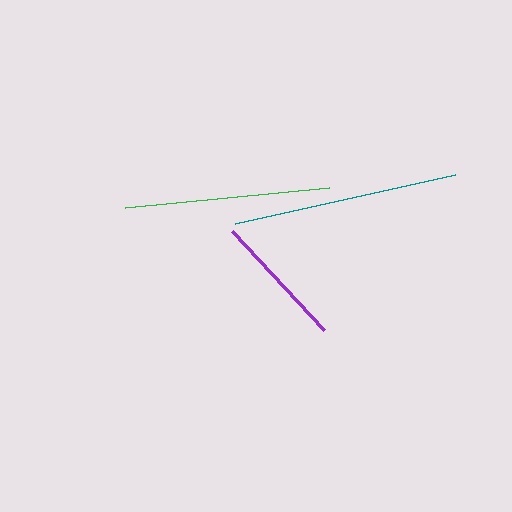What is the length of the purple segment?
The purple segment is approximately 136 pixels long.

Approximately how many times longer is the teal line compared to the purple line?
The teal line is approximately 1.7 times the length of the purple line.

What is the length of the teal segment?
The teal segment is approximately 226 pixels long.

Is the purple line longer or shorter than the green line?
The green line is longer than the purple line.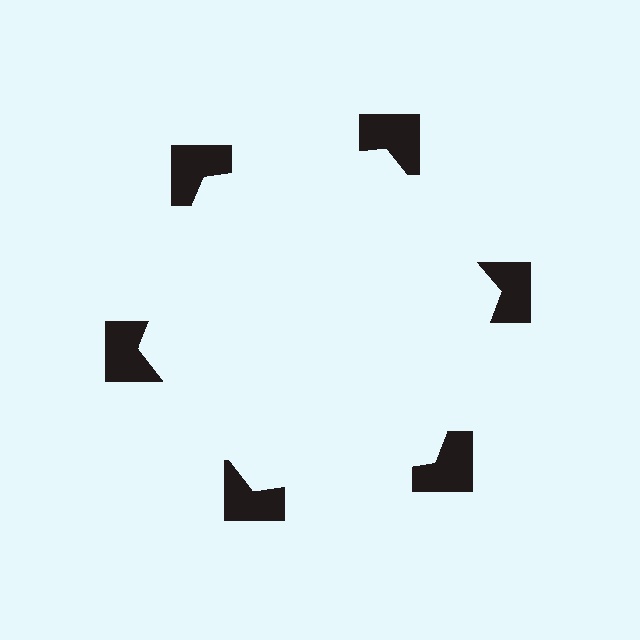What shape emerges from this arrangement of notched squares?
An illusory hexagon — its edges are inferred from the aligned wedge cuts in the notched squares, not physically drawn.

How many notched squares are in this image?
There are 6 — one at each vertex of the illusory hexagon.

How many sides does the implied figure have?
6 sides.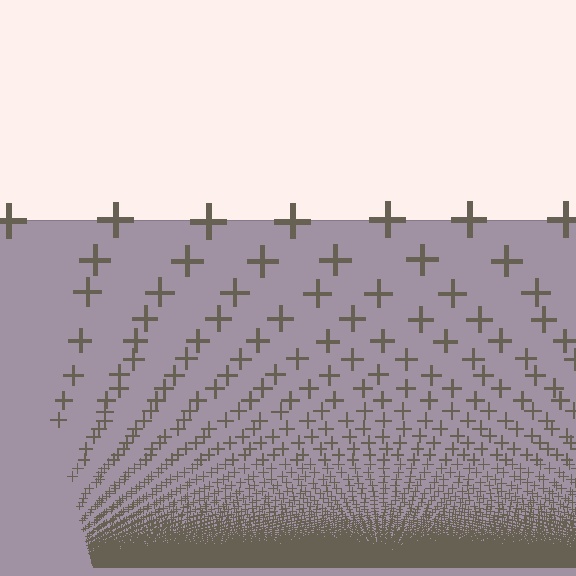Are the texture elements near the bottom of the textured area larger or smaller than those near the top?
Smaller. The gradient is inverted — elements near the bottom are smaller and denser.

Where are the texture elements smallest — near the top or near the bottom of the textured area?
Near the bottom.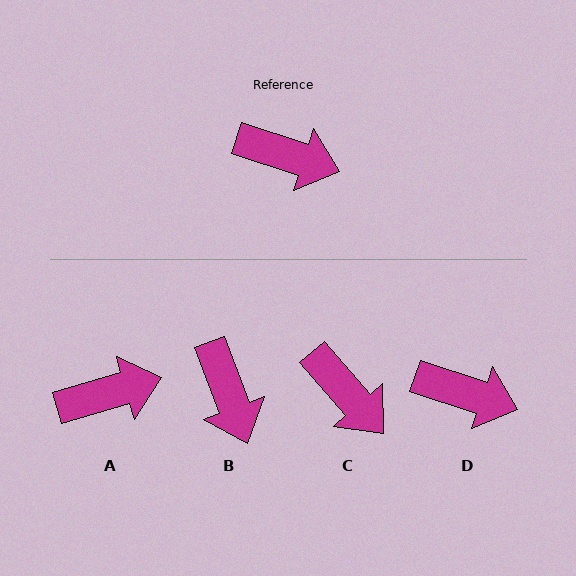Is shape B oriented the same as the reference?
No, it is off by about 51 degrees.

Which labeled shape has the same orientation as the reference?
D.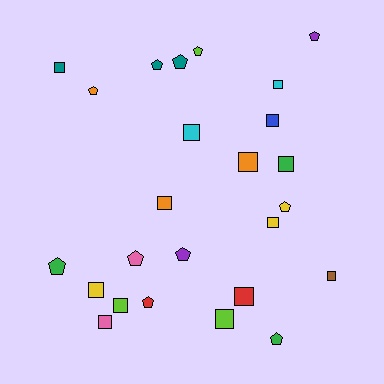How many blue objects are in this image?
There is 1 blue object.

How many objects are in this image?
There are 25 objects.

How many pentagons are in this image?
There are 11 pentagons.